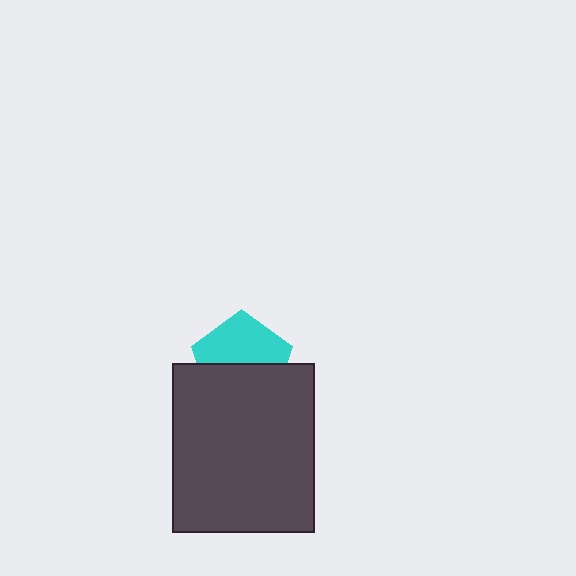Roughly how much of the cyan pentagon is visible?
About half of it is visible (roughly 52%).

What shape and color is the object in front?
The object in front is a dark gray rectangle.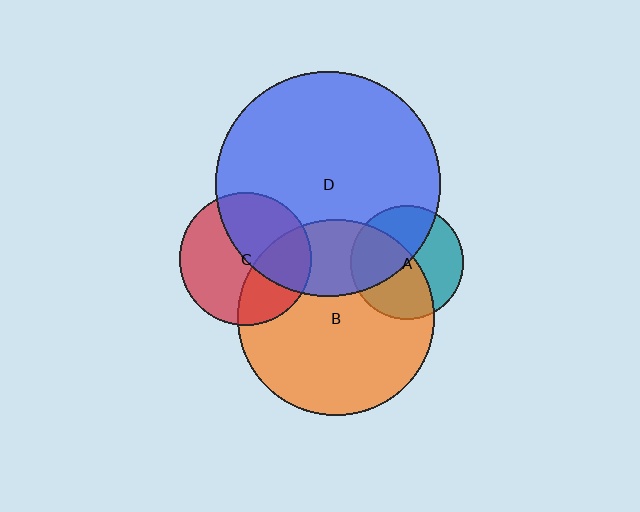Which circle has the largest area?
Circle D (blue).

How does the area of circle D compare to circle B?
Approximately 1.3 times.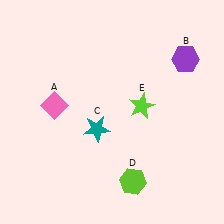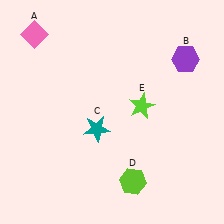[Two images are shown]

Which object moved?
The pink diamond (A) moved up.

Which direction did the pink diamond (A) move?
The pink diamond (A) moved up.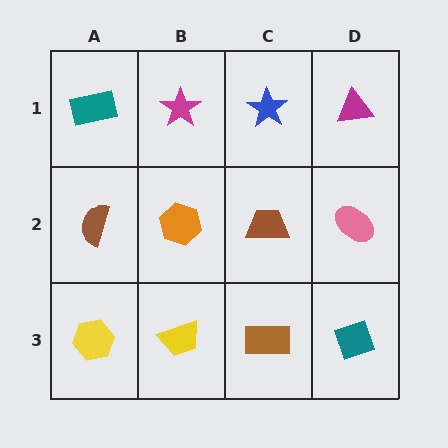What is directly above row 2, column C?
A blue star.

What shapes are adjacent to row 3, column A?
A brown semicircle (row 2, column A), a yellow trapezoid (row 3, column B).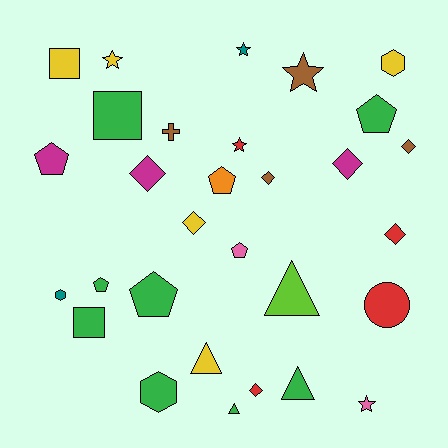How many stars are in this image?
There are 5 stars.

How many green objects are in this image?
There are 8 green objects.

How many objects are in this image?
There are 30 objects.